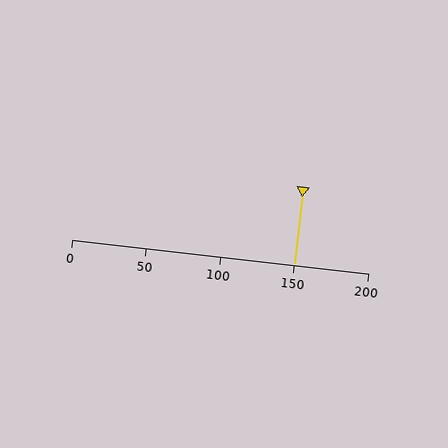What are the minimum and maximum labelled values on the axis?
The axis runs from 0 to 200.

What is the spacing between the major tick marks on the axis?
The major ticks are spaced 50 apart.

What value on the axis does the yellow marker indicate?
The marker indicates approximately 150.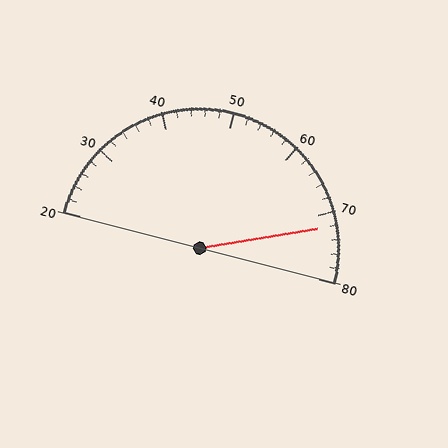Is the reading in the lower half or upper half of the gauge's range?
The reading is in the upper half of the range (20 to 80).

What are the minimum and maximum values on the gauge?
The gauge ranges from 20 to 80.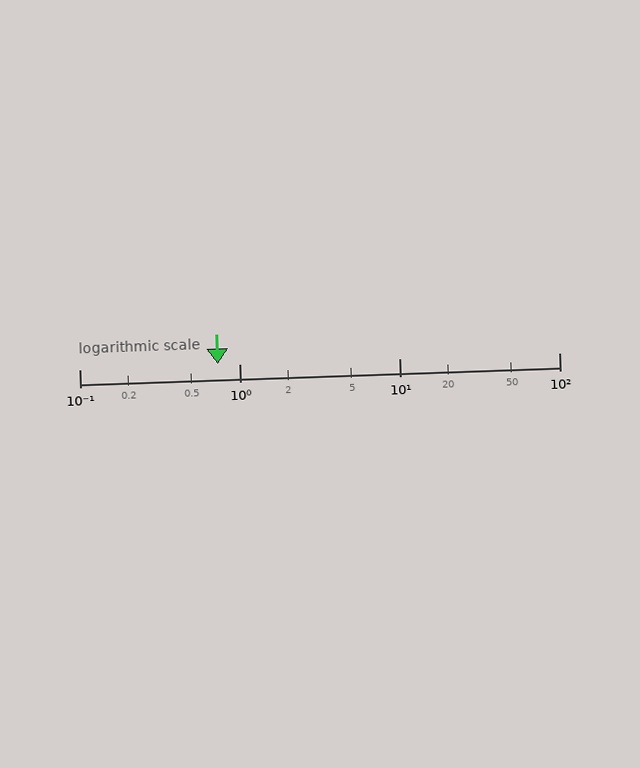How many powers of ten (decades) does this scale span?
The scale spans 3 decades, from 0.1 to 100.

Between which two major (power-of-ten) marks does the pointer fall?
The pointer is between 0.1 and 1.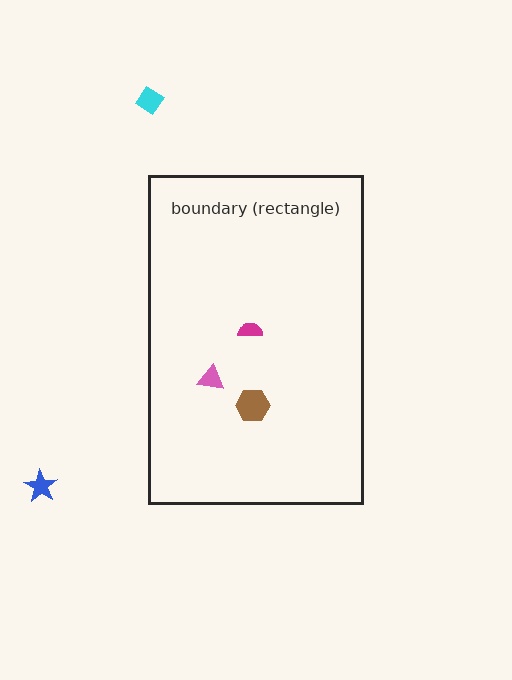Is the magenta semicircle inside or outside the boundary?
Inside.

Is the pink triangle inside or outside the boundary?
Inside.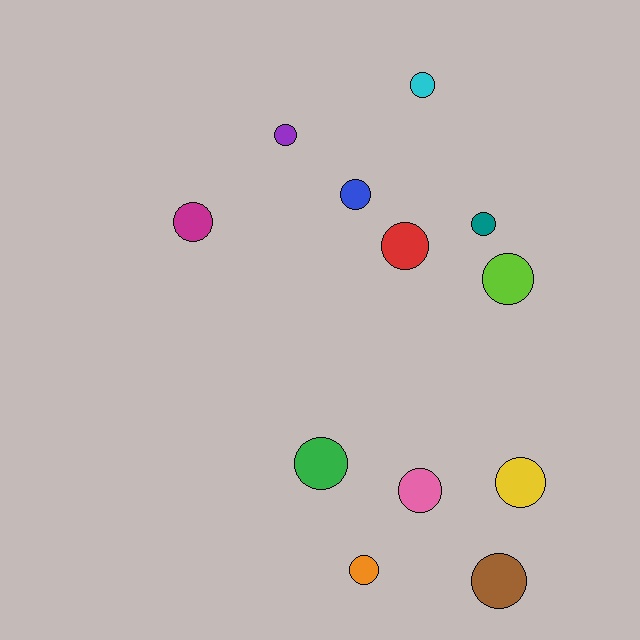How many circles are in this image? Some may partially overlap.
There are 12 circles.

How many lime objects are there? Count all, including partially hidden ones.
There is 1 lime object.